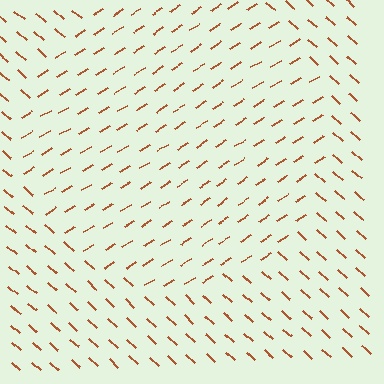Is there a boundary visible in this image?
Yes, there is a texture boundary formed by a change in line orientation.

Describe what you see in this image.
The image is filled with small brown line segments. A circle region in the image has lines oriented differently from the surrounding lines, creating a visible texture boundary.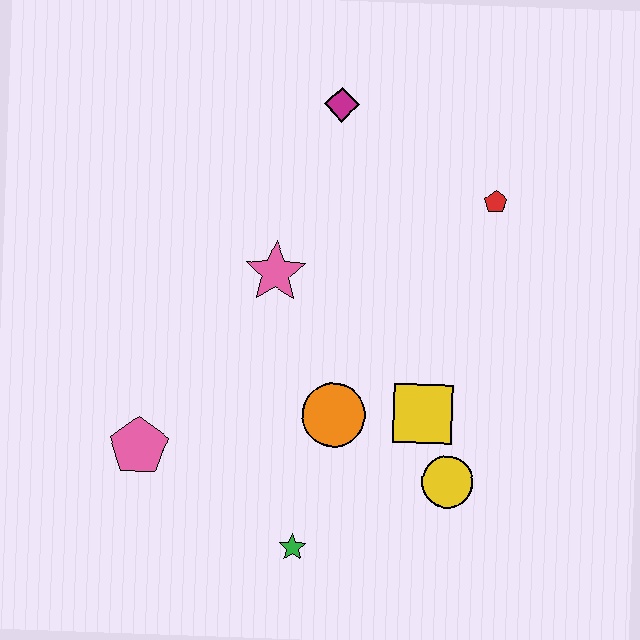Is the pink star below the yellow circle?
No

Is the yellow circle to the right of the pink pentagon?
Yes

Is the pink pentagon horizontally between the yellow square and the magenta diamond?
No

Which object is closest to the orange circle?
The yellow square is closest to the orange circle.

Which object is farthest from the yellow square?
The magenta diamond is farthest from the yellow square.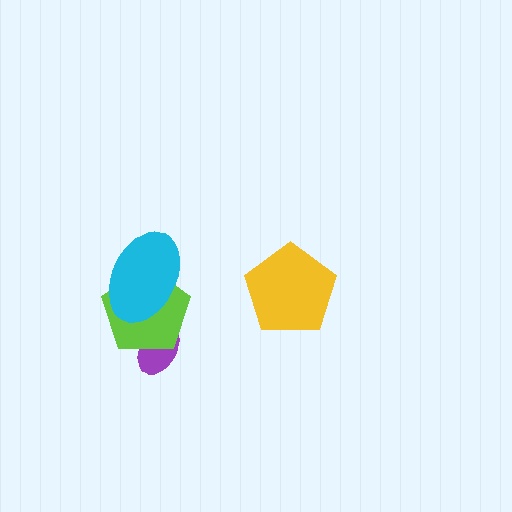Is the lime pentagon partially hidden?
Yes, it is partially covered by another shape.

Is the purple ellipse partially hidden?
Yes, it is partially covered by another shape.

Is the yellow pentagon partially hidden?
No, no other shape covers it.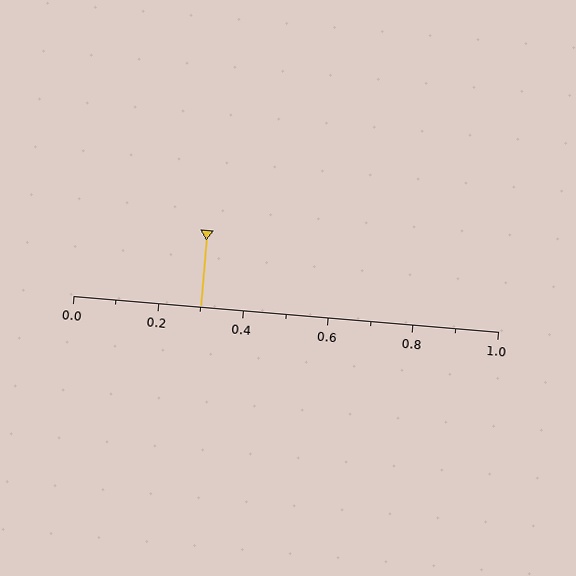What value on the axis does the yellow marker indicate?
The marker indicates approximately 0.3.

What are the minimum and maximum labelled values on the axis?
The axis runs from 0.0 to 1.0.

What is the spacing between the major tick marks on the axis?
The major ticks are spaced 0.2 apart.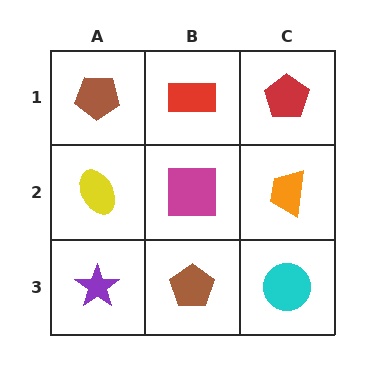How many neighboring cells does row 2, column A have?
3.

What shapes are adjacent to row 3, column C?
An orange trapezoid (row 2, column C), a brown pentagon (row 3, column B).